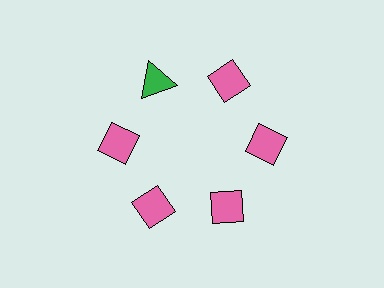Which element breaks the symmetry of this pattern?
The green triangle at roughly the 11 o'clock position breaks the symmetry. All other shapes are pink diamonds.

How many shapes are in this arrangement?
There are 6 shapes arranged in a ring pattern.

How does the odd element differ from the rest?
It differs in both color (green instead of pink) and shape (triangle instead of diamond).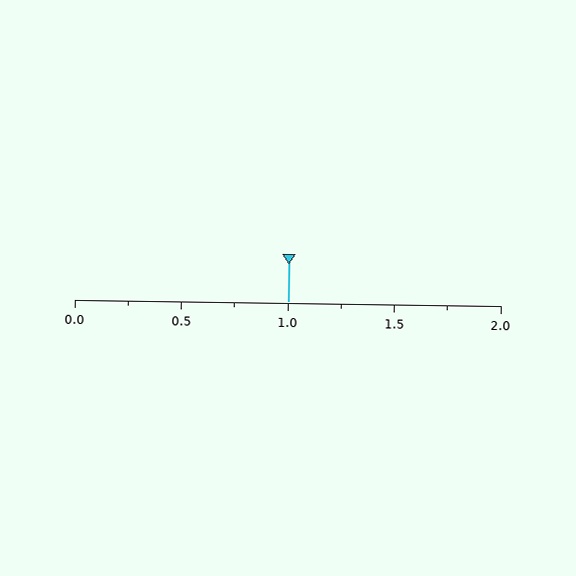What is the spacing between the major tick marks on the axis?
The major ticks are spaced 0.5 apart.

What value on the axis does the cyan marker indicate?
The marker indicates approximately 1.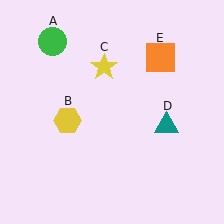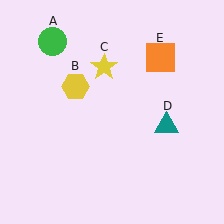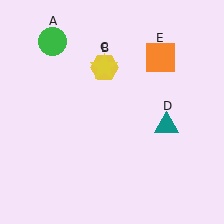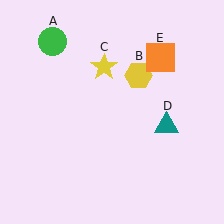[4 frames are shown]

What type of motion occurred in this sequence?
The yellow hexagon (object B) rotated clockwise around the center of the scene.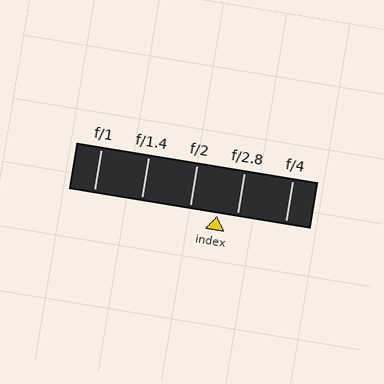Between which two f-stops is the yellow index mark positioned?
The index mark is between f/2 and f/2.8.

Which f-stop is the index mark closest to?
The index mark is closest to f/2.8.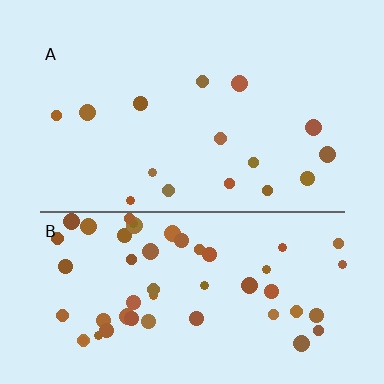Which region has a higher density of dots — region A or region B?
B (the bottom).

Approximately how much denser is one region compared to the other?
Approximately 3.5× — region B over region A.